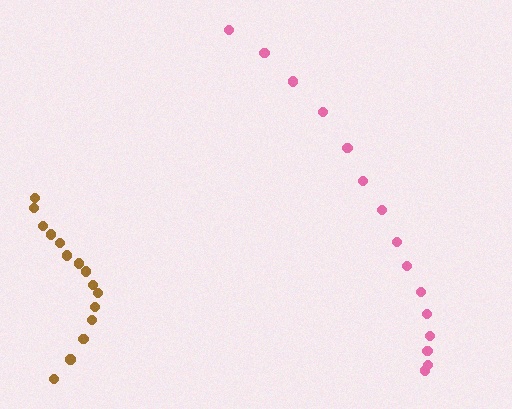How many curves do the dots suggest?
There are 2 distinct paths.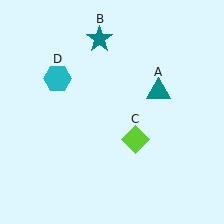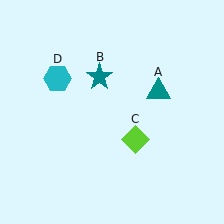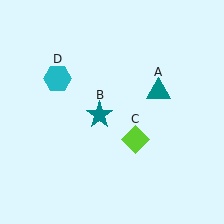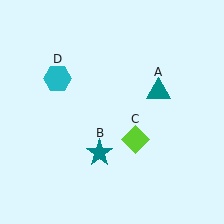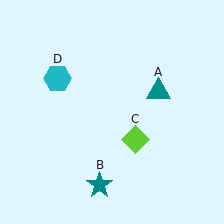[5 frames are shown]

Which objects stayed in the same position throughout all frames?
Teal triangle (object A) and lime diamond (object C) and cyan hexagon (object D) remained stationary.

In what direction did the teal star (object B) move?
The teal star (object B) moved down.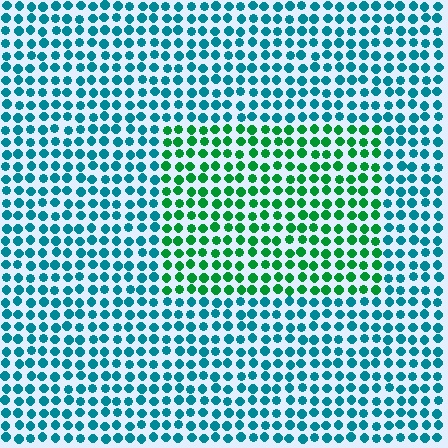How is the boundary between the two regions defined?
The boundary is defined purely by a slight shift in hue (about 47 degrees). Spacing, size, and orientation are identical on both sides.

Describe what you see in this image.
The image is filled with small teal elements in a uniform arrangement. A rectangle-shaped region is visible where the elements are tinted to a slightly different hue, forming a subtle color boundary.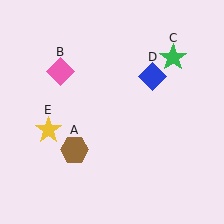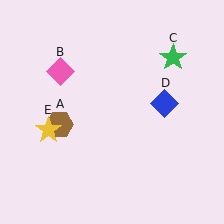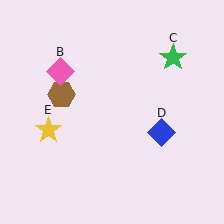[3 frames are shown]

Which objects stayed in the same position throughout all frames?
Pink diamond (object B) and green star (object C) and yellow star (object E) remained stationary.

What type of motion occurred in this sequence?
The brown hexagon (object A), blue diamond (object D) rotated clockwise around the center of the scene.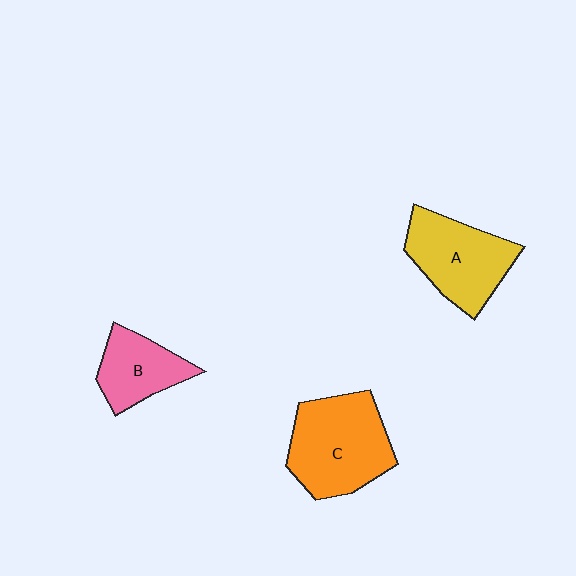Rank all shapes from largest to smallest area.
From largest to smallest: C (orange), A (yellow), B (pink).